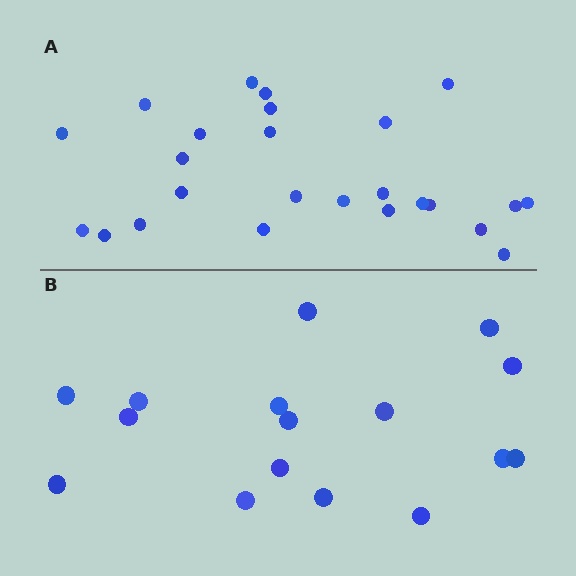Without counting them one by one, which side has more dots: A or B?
Region A (the top region) has more dots.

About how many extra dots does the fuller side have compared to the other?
Region A has roughly 8 or so more dots than region B.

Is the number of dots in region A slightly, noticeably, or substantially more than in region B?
Region A has substantially more. The ratio is roughly 1.6 to 1.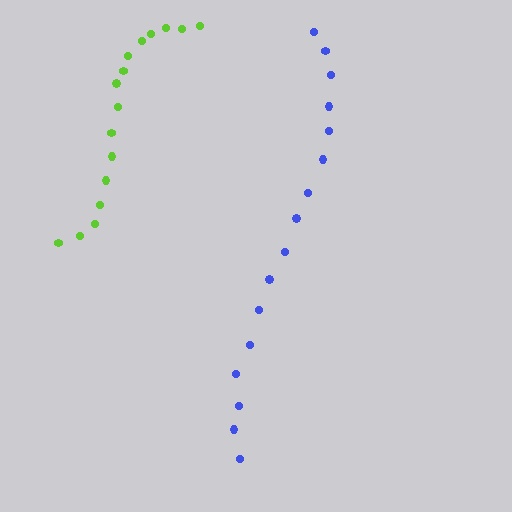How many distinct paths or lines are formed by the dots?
There are 2 distinct paths.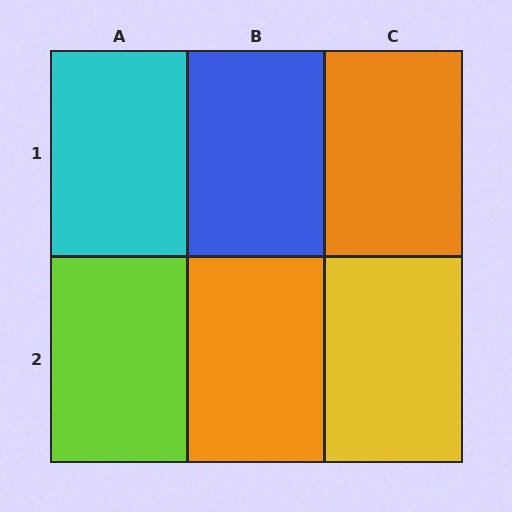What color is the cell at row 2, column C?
Yellow.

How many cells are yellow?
1 cell is yellow.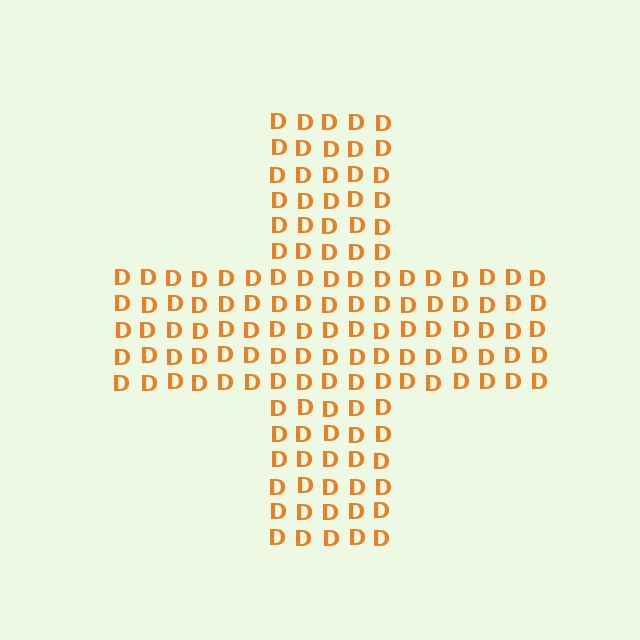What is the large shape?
The large shape is a cross.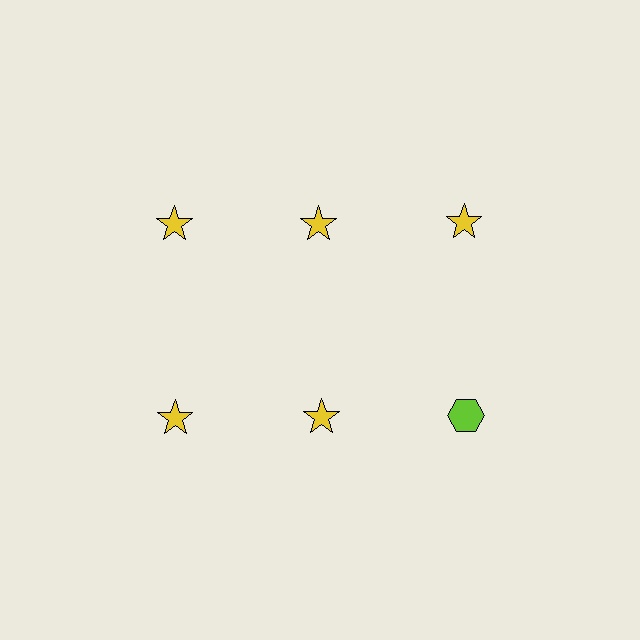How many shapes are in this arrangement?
There are 6 shapes arranged in a grid pattern.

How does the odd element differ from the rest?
It differs in both color (lime instead of yellow) and shape (hexagon instead of star).